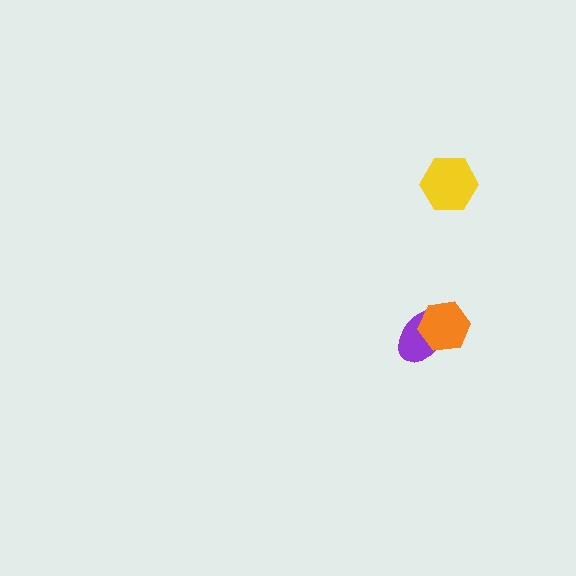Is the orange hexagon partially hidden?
No, no other shape covers it.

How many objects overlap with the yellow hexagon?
0 objects overlap with the yellow hexagon.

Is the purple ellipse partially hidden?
Yes, it is partially covered by another shape.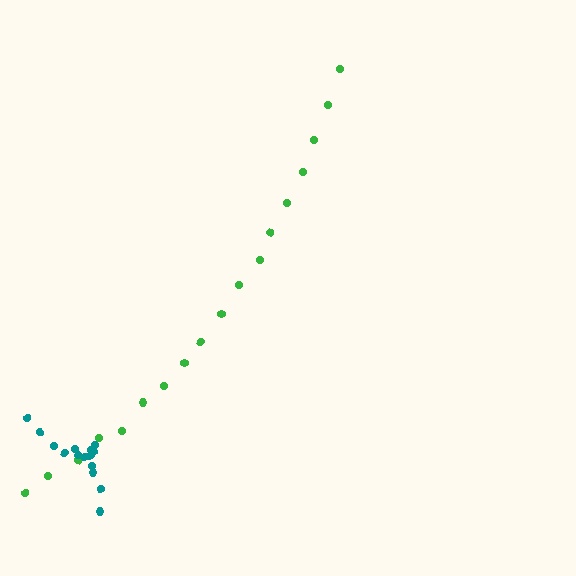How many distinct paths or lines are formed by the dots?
There are 2 distinct paths.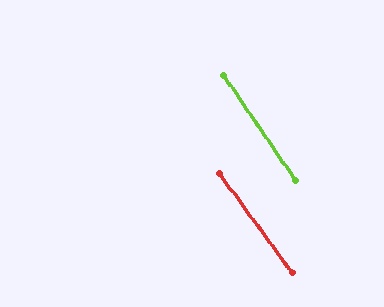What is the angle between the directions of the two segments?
Approximately 2 degrees.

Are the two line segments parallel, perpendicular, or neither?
Parallel — their directions differ by only 2.0°.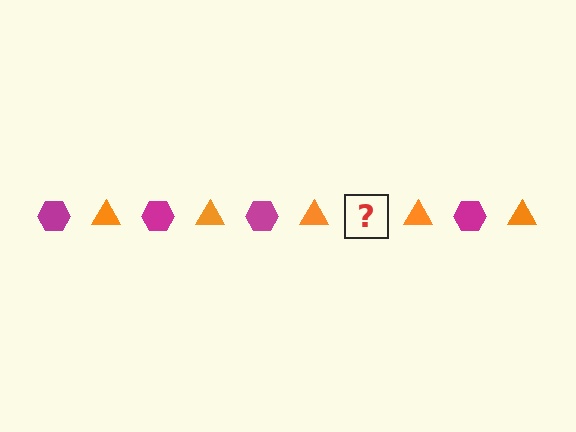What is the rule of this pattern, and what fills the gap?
The rule is that the pattern alternates between magenta hexagon and orange triangle. The gap should be filled with a magenta hexagon.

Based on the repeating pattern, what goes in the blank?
The blank should be a magenta hexagon.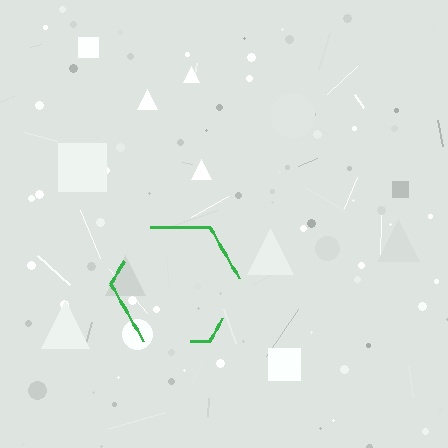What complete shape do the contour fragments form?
The contour fragments form a hexagon.